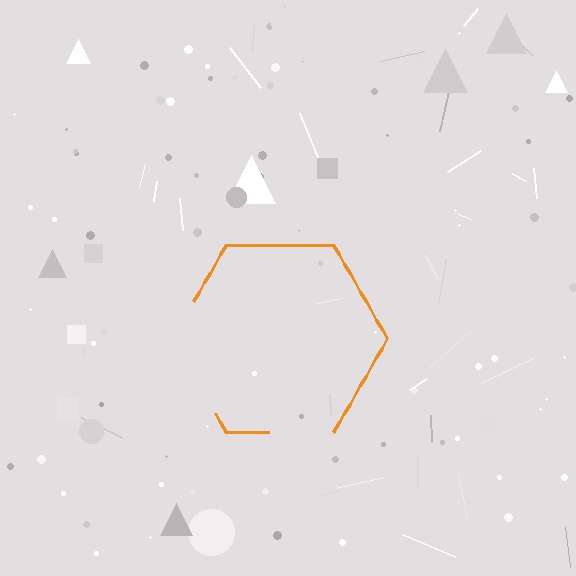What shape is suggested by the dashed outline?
The dashed outline suggests a hexagon.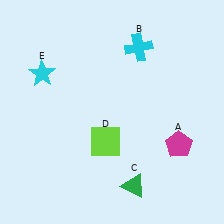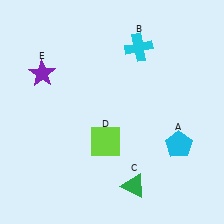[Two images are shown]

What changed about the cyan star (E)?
In Image 1, E is cyan. In Image 2, it changed to purple.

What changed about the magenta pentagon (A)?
In Image 1, A is magenta. In Image 2, it changed to cyan.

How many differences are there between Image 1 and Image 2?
There are 2 differences between the two images.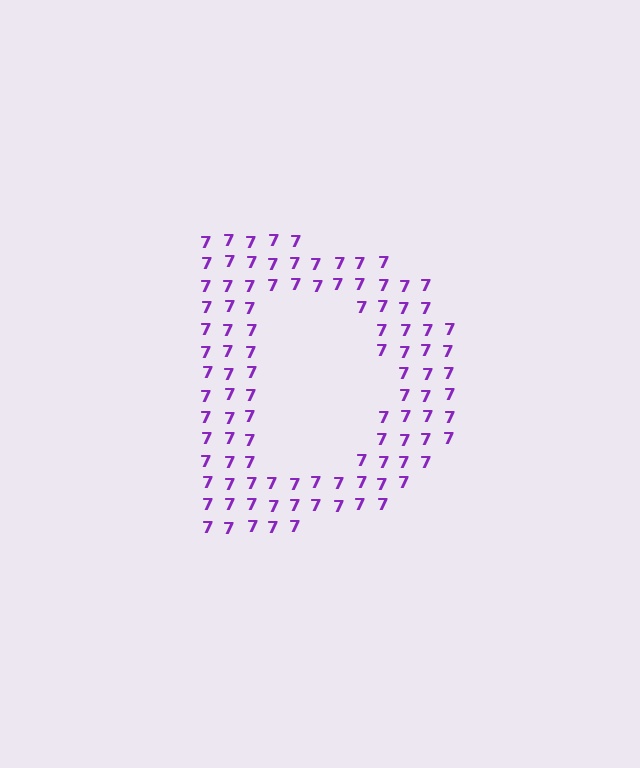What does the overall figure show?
The overall figure shows the letter D.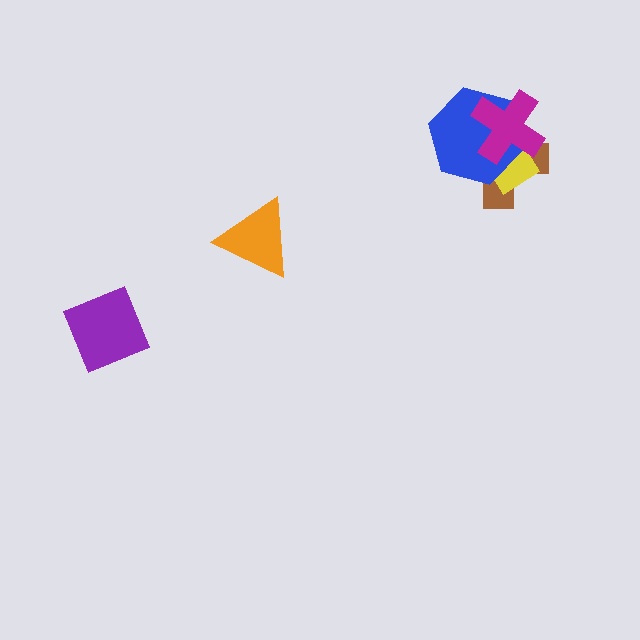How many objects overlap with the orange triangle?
0 objects overlap with the orange triangle.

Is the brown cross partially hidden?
Yes, it is partially covered by another shape.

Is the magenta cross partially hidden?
No, no other shape covers it.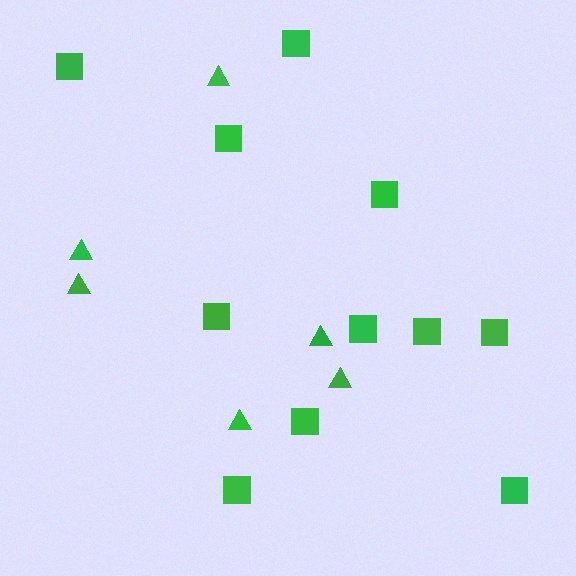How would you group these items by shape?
There are 2 groups: one group of triangles (6) and one group of squares (11).